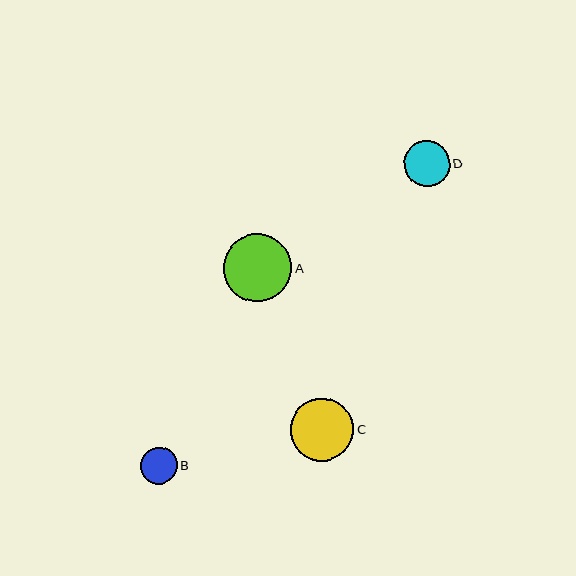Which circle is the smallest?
Circle B is the smallest with a size of approximately 36 pixels.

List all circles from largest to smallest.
From largest to smallest: A, C, D, B.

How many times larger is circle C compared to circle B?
Circle C is approximately 1.7 times the size of circle B.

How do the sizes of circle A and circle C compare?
Circle A and circle C are approximately the same size.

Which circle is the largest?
Circle A is the largest with a size of approximately 68 pixels.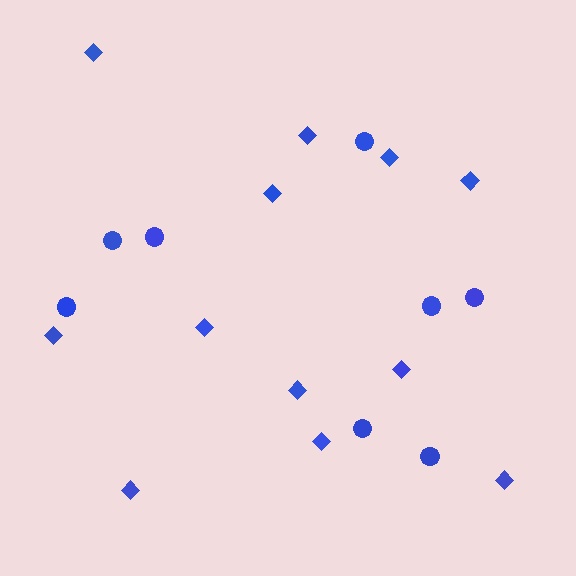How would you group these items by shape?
There are 2 groups: one group of diamonds (12) and one group of circles (8).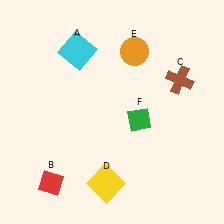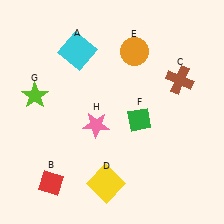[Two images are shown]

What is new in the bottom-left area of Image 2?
A pink star (H) was added in the bottom-left area of Image 2.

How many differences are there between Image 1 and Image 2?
There are 2 differences between the two images.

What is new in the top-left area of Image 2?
A lime star (G) was added in the top-left area of Image 2.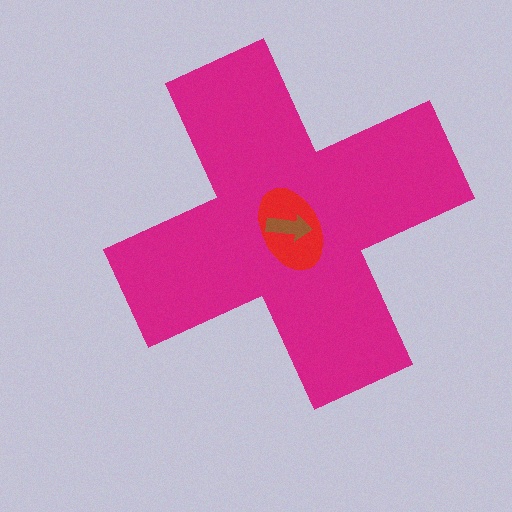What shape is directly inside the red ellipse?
The brown arrow.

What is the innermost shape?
The brown arrow.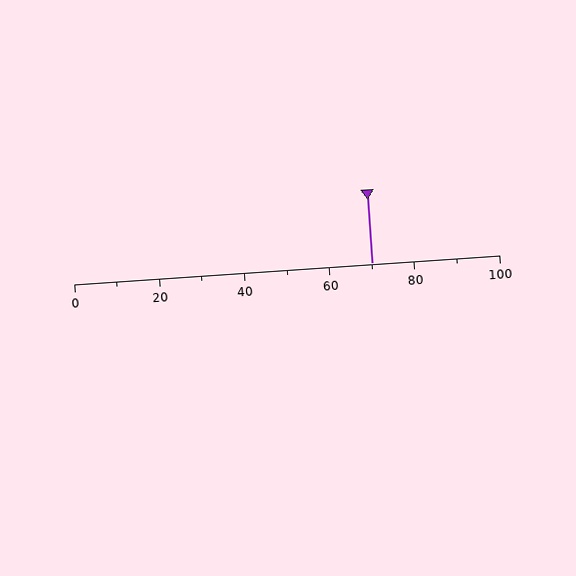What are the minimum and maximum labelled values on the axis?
The axis runs from 0 to 100.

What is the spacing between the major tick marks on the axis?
The major ticks are spaced 20 apart.